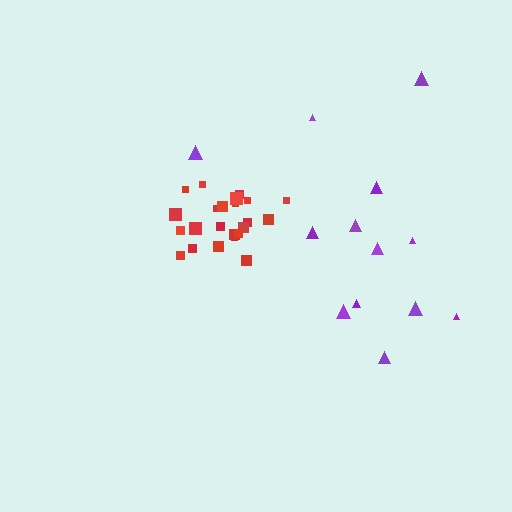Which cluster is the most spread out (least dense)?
Purple.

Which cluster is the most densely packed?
Red.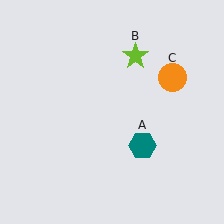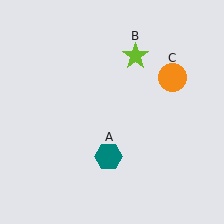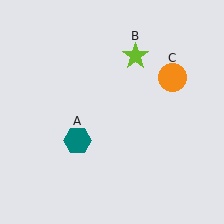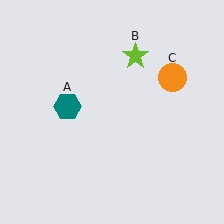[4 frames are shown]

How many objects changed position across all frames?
1 object changed position: teal hexagon (object A).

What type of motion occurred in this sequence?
The teal hexagon (object A) rotated clockwise around the center of the scene.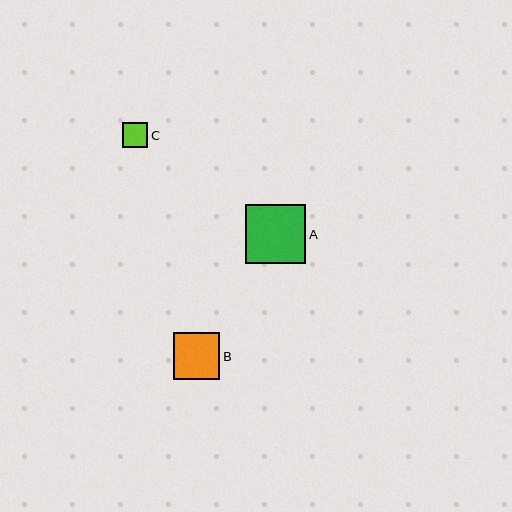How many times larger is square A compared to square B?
Square A is approximately 1.3 times the size of square B.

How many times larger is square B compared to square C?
Square B is approximately 1.8 times the size of square C.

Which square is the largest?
Square A is the largest with a size of approximately 60 pixels.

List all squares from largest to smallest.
From largest to smallest: A, B, C.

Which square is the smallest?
Square C is the smallest with a size of approximately 26 pixels.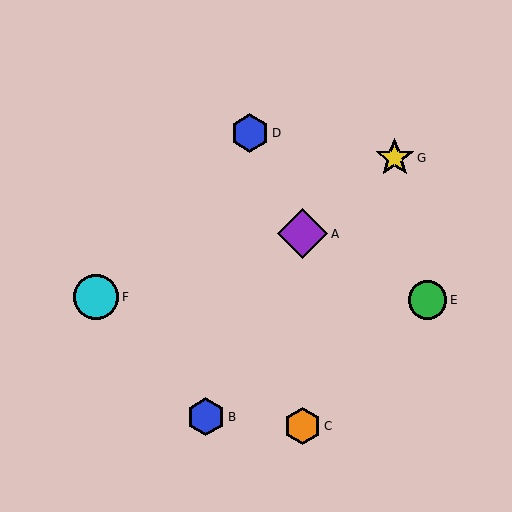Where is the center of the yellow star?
The center of the yellow star is at (395, 158).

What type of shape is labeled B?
Shape B is a blue hexagon.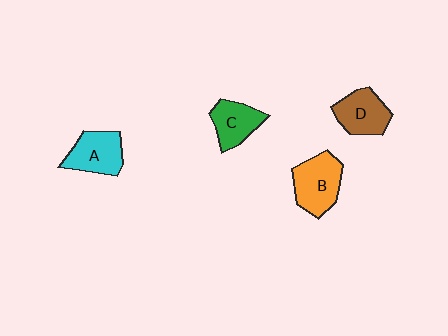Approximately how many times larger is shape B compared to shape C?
Approximately 1.3 times.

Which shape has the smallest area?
Shape C (green).